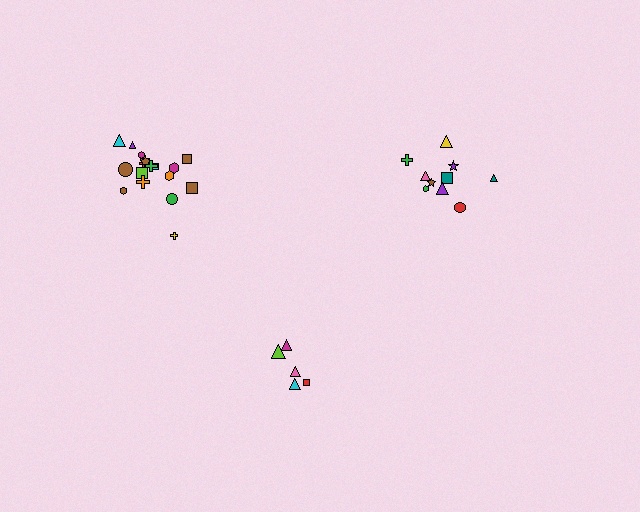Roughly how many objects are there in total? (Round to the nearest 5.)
Roughly 35 objects in total.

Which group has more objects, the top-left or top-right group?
The top-left group.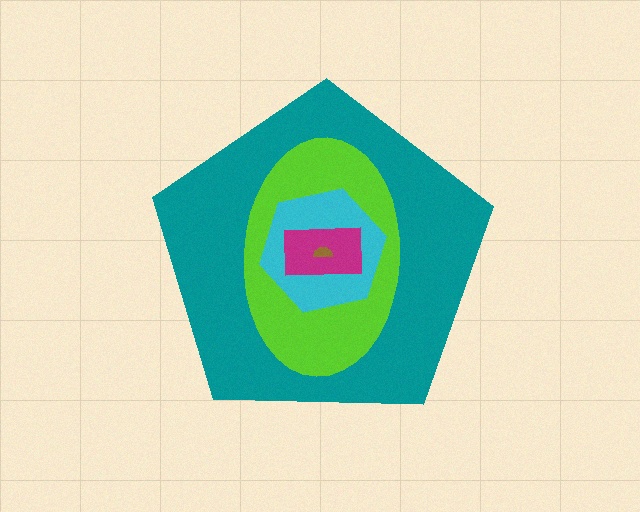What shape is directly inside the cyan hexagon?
The magenta rectangle.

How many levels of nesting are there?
5.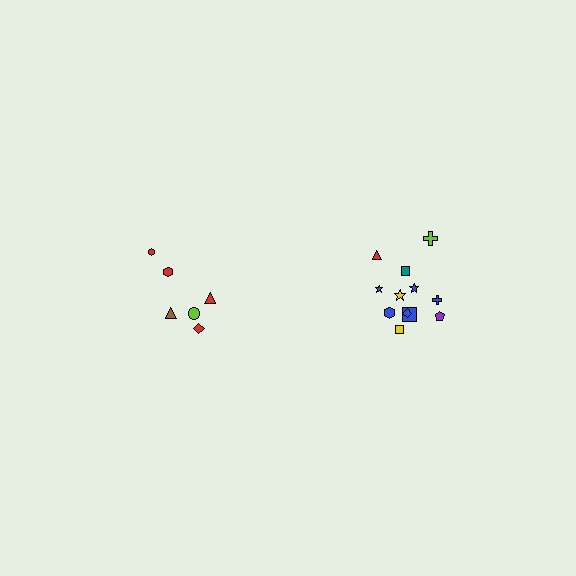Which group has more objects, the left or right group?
The right group.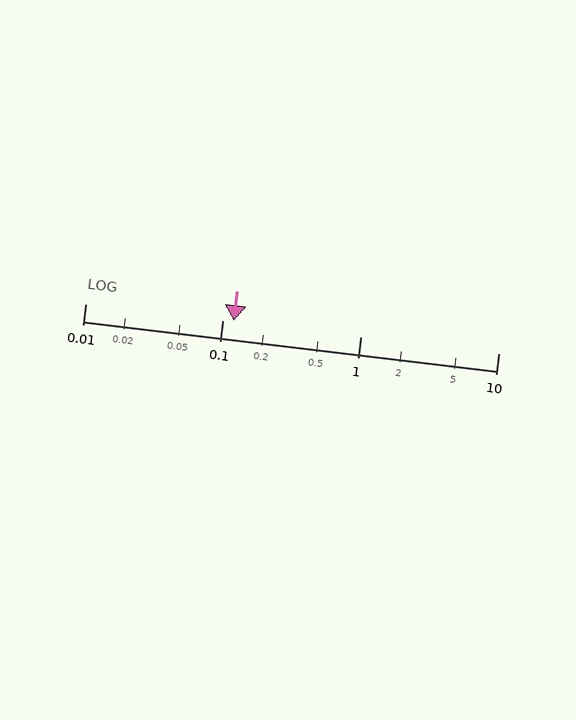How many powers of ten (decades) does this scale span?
The scale spans 3 decades, from 0.01 to 10.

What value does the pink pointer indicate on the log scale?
The pointer indicates approximately 0.12.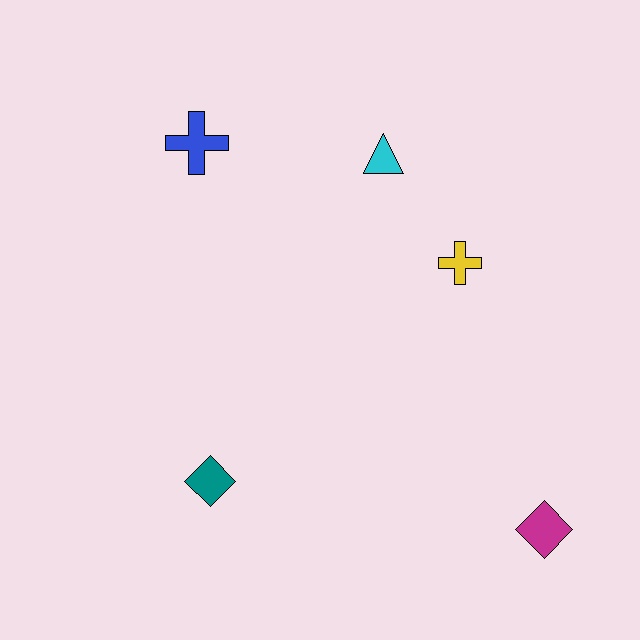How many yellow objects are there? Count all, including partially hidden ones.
There is 1 yellow object.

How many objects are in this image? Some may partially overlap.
There are 5 objects.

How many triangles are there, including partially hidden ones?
There is 1 triangle.